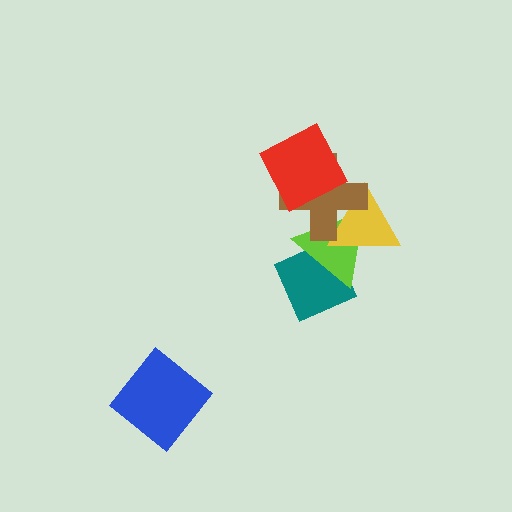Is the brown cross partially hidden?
Yes, it is partially covered by another shape.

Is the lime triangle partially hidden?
Yes, it is partially covered by another shape.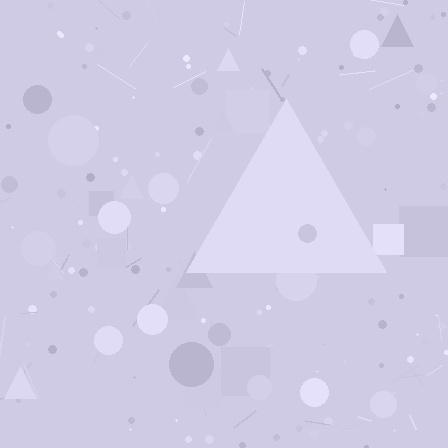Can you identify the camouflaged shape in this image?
The camouflaged shape is a triangle.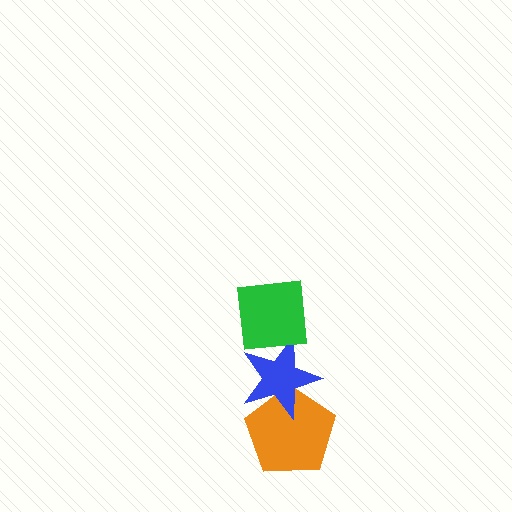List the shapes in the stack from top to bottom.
From top to bottom: the green square, the blue star, the orange pentagon.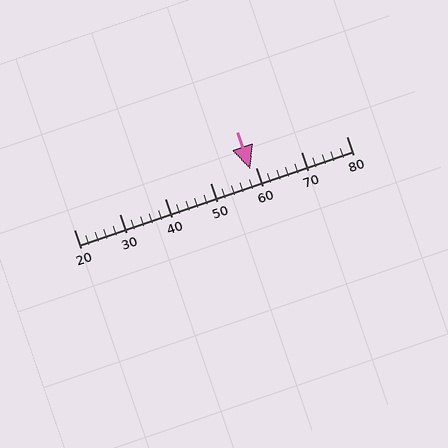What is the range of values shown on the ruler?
The ruler shows values from 20 to 80.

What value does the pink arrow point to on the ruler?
The pink arrow points to approximately 59.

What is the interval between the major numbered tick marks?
The major tick marks are spaced 10 units apart.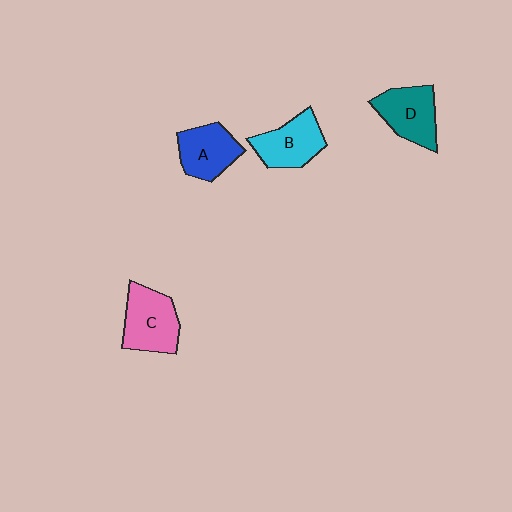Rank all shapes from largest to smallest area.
From largest to smallest: C (pink), D (teal), B (cyan), A (blue).